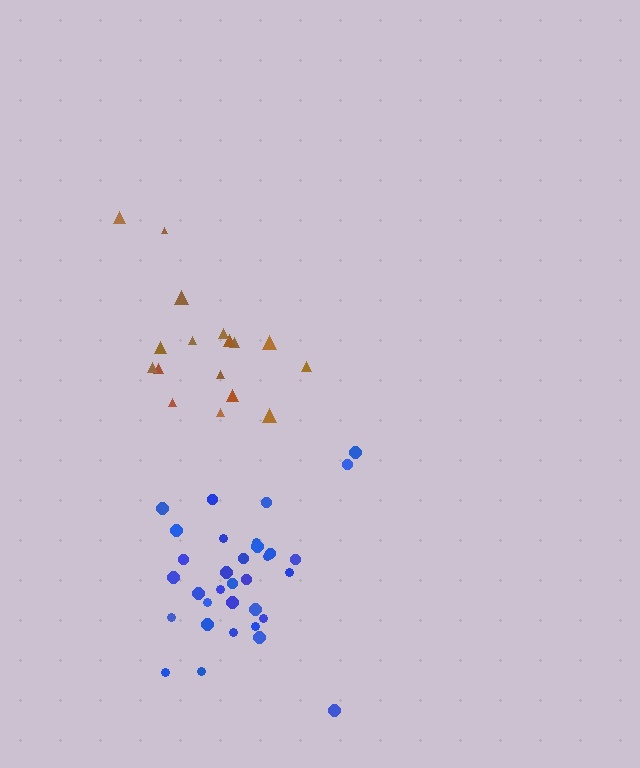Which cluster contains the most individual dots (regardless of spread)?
Blue (33).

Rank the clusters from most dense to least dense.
blue, brown.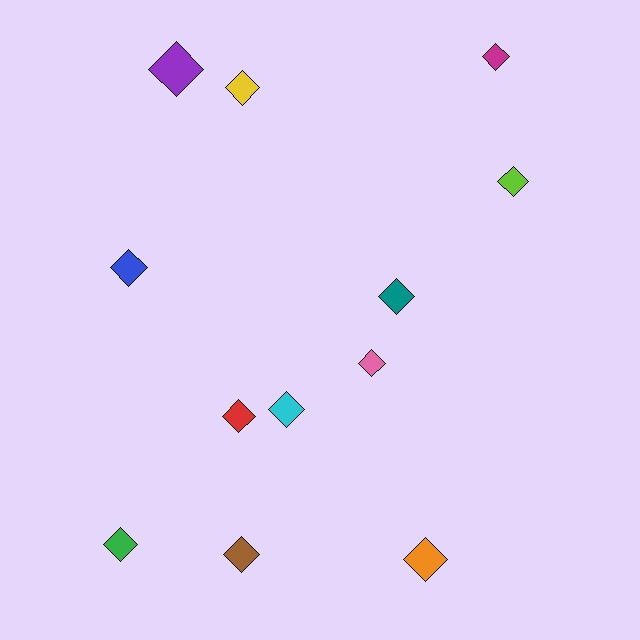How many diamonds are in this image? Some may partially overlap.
There are 12 diamonds.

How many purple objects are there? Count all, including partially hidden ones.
There is 1 purple object.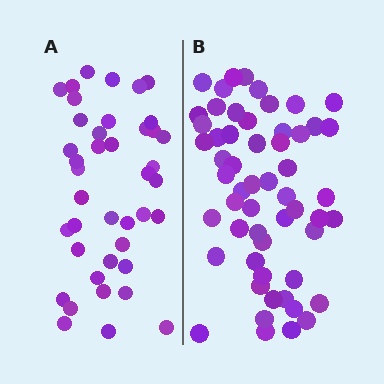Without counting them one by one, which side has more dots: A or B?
Region B (the right region) has more dots.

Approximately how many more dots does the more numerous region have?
Region B has approximately 15 more dots than region A.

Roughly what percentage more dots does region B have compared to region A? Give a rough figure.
About 35% more.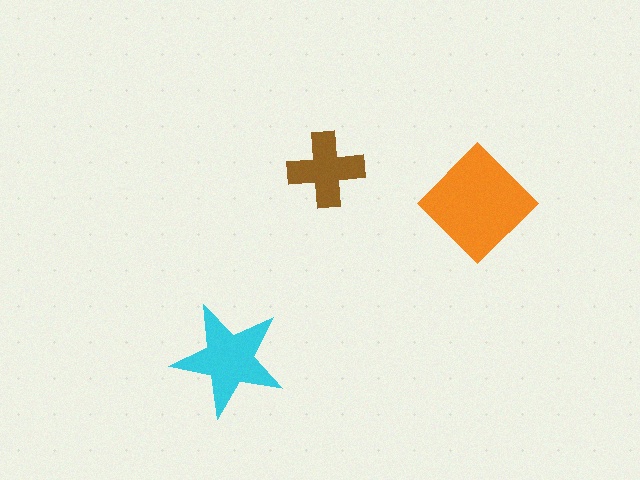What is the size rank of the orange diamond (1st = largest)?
1st.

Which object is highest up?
The brown cross is topmost.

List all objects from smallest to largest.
The brown cross, the cyan star, the orange diamond.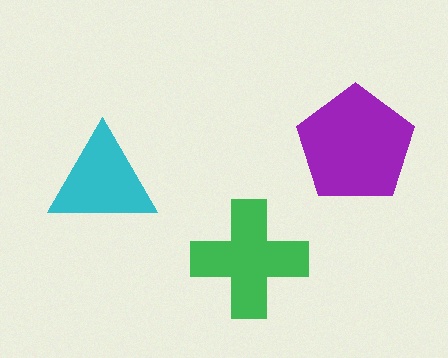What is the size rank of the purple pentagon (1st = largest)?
1st.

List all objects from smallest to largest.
The cyan triangle, the green cross, the purple pentagon.